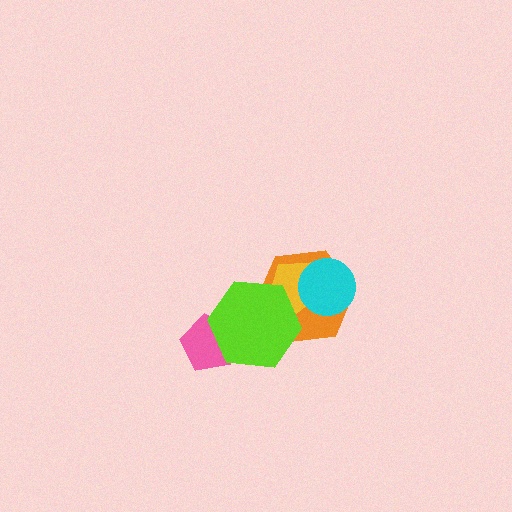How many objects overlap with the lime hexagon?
3 objects overlap with the lime hexagon.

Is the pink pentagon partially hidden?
Yes, it is partially covered by another shape.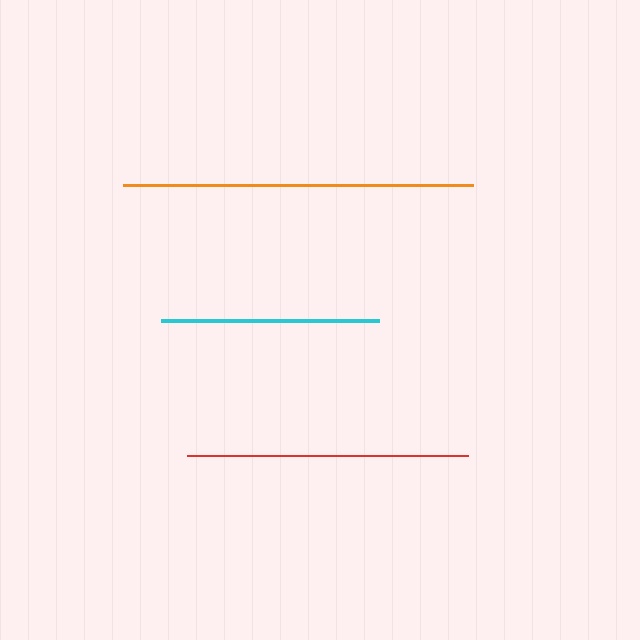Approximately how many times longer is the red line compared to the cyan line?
The red line is approximately 1.3 times the length of the cyan line.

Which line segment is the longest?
The orange line is the longest at approximately 350 pixels.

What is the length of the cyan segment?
The cyan segment is approximately 218 pixels long.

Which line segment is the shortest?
The cyan line is the shortest at approximately 218 pixels.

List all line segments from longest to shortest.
From longest to shortest: orange, red, cyan.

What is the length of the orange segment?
The orange segment is approximately 350 pixels long.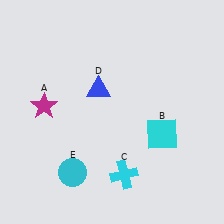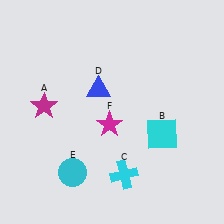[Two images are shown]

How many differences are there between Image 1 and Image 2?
There is 1 difference between the two images.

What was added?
A magenta star (F) was added in Image 2.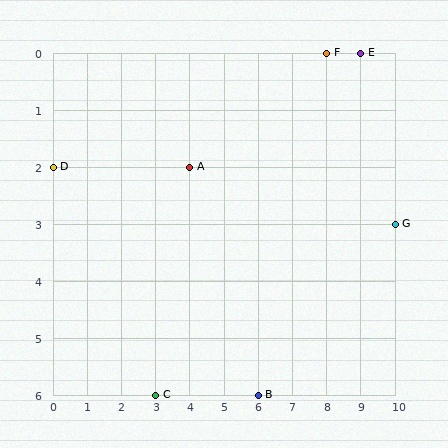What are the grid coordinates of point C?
Point C is at grid coordinates (3, 6).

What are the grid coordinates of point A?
Point A is at grid coordinates (4, 2).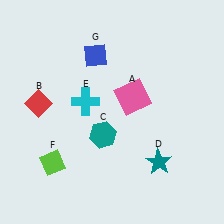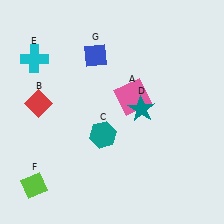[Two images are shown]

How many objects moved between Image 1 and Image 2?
3 objects moved between the two images.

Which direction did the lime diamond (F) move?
The lime diamond (F) moved down.